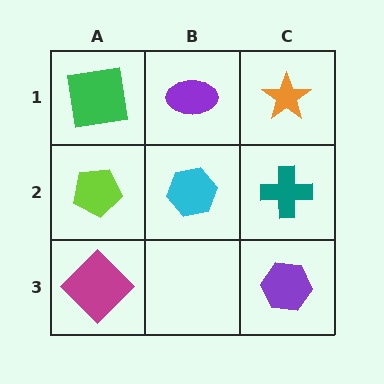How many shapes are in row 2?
3 shapes.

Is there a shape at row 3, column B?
No, that cell is empty.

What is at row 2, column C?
A teal cross.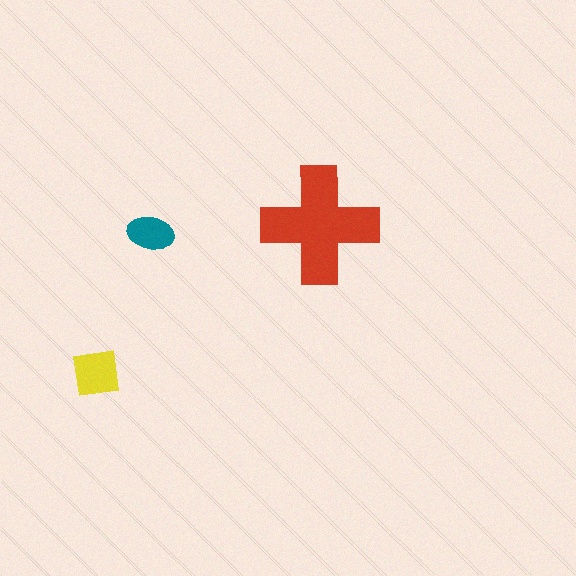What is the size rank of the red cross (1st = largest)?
1st.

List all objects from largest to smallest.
The red cross, the yellow square, the teal ellipse.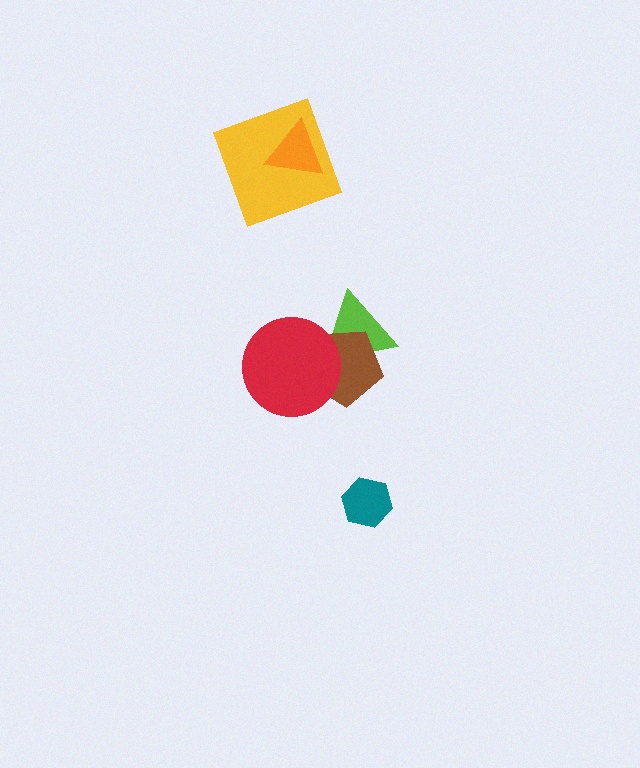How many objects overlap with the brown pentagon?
2 objects overlap with the brown pentagon.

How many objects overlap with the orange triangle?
1 object overlaps with the orange triangle.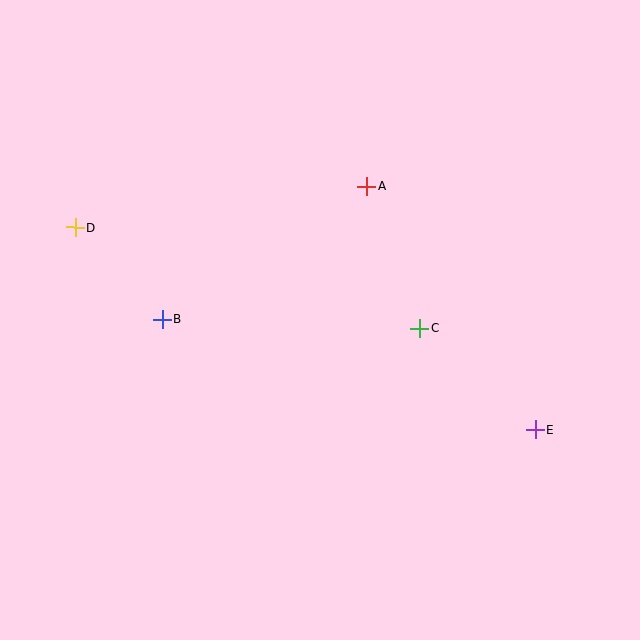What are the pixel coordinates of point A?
Point A is at (367, 187).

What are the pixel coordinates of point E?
Point E is at (536, 430).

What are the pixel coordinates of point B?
Point B is at (162, 319).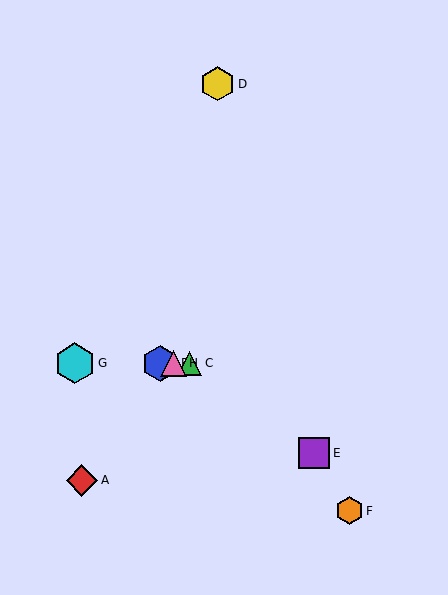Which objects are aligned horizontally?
Objects B, C, G, H are aligned horizontally.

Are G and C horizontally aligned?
Yes, both are at y≈363.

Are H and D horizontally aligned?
No, H is at y≈363 and D is at y≈84.